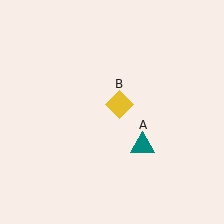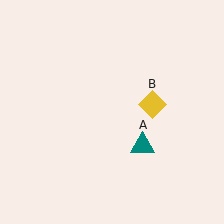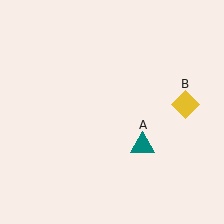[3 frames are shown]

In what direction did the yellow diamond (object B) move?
The yellow diamond (object B) moved right.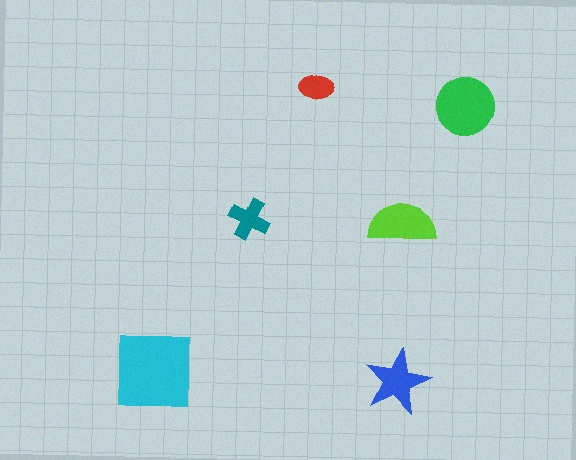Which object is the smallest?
The red ellipse.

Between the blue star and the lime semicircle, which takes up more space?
The lime semicircle.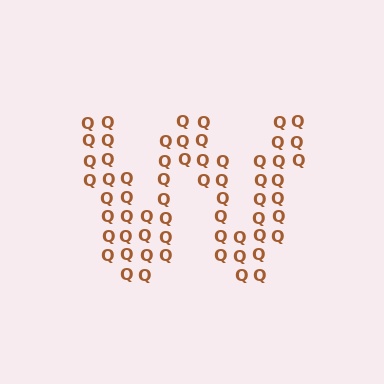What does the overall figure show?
The overall figure shows the letter W.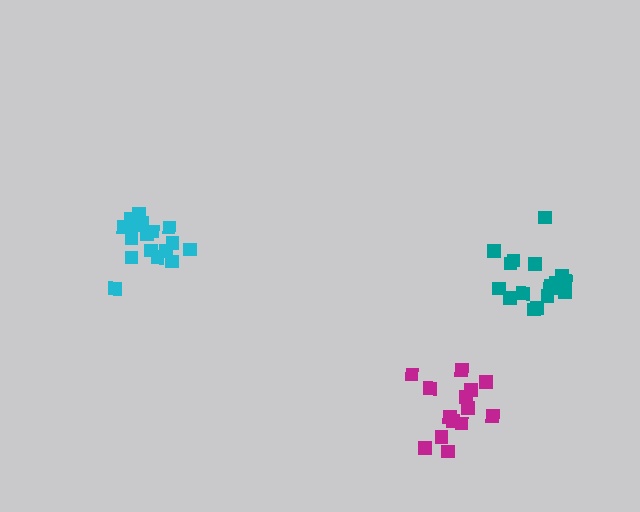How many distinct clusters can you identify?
There are 3 distinct clusters.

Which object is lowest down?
The magenta cluster is bottommost.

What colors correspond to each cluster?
The clusters are colored: cyan, magenta, teal.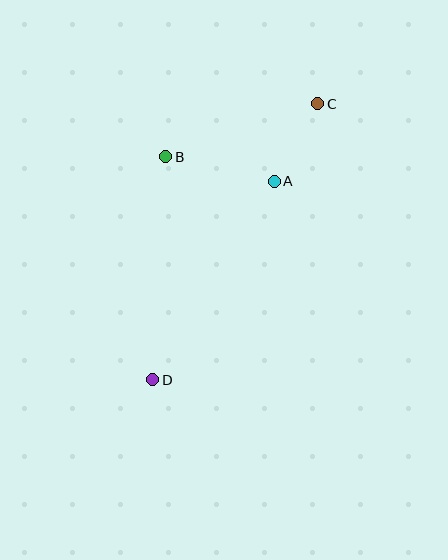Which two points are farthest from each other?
Points C and D are farthest from each other.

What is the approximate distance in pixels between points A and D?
The distance between A and D is approximately 233 pixels.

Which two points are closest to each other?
Points A and C are closest to each other.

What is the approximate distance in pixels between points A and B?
The distance between A and B is approximately 111 pixels.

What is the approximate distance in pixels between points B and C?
The distance between B and C is approximately 161 pixels.